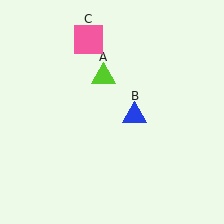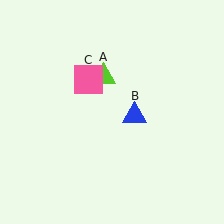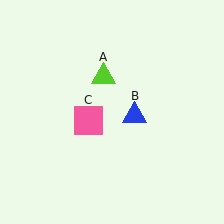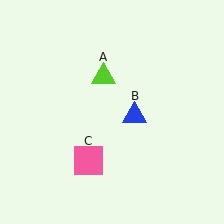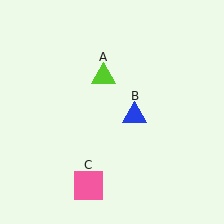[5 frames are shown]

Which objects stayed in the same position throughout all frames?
Lime triangle (object A) and blue triangle (object B) remained stationary.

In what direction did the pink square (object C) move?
The pink square (object C) moved down.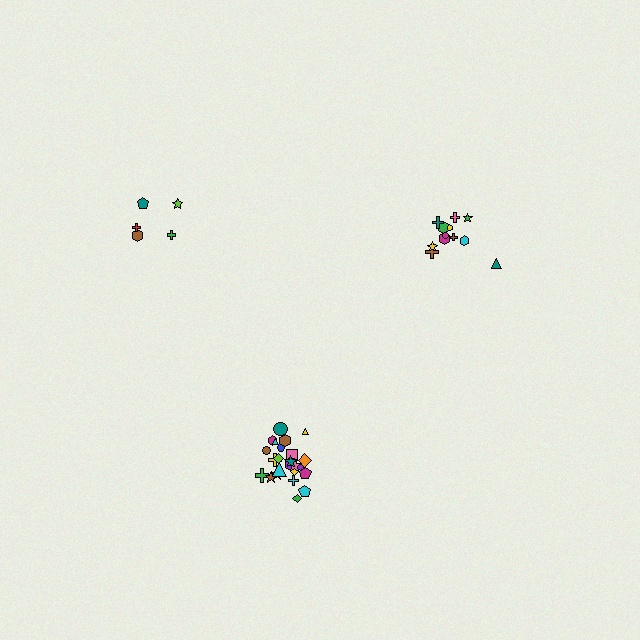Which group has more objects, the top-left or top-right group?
The top-right group.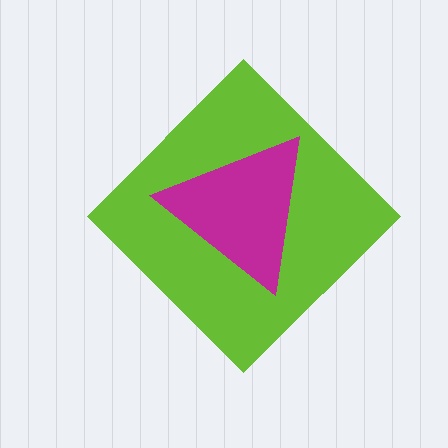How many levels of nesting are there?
2.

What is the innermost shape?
The magenta triangle.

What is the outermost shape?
The lime diamond.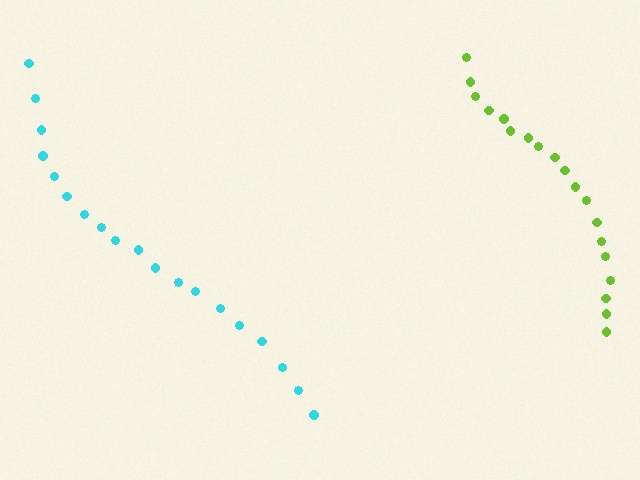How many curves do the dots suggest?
There are 2 distinct paths.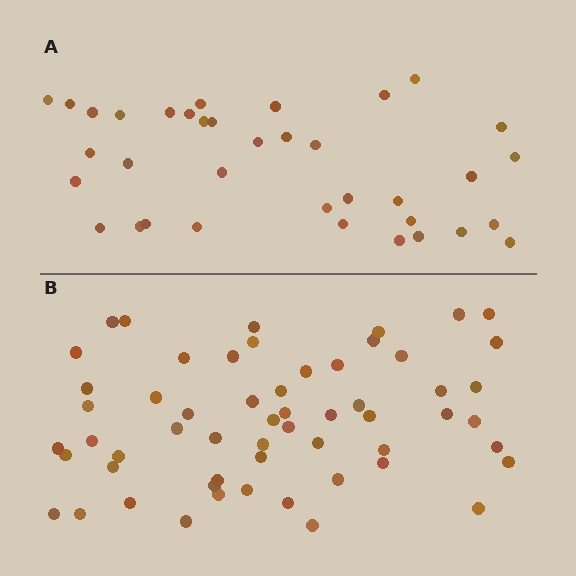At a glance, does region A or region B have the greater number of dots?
Region B (the bottom region) has more dots.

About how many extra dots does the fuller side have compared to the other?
Region B has approximately 20 more dots than region A.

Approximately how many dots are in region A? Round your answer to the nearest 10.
About 40 dots. (The exact count is 36, which rounds to 40.)